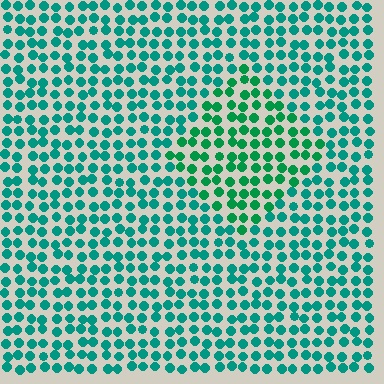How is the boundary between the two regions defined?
The boundary is defined purely by a slight shift in hue (about 25 degrees). Spacing, size, and orientation are identical on both sides.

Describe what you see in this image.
The image is filled with small teal elements in a uniform arrangement. A diamond-shaped region is visible where the elements are tinted to a slightly different hue, forming a subtle color boundary.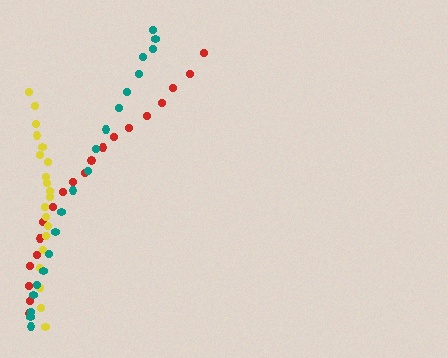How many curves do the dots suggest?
There are 3 distinct paths.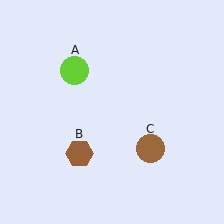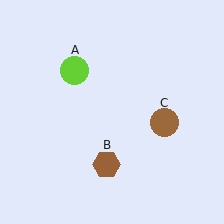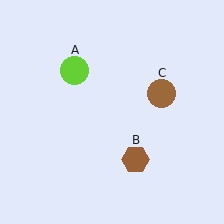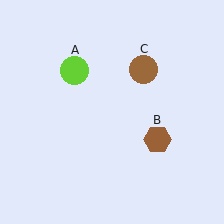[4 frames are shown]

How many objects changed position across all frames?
2 objects changed position: brown hexagon (object B), brown circle (object C).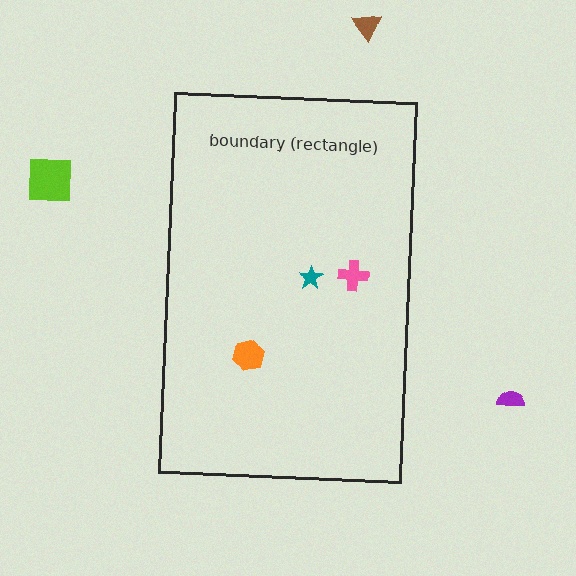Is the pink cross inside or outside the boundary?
Inside.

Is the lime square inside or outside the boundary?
Outside.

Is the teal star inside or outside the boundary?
Inside.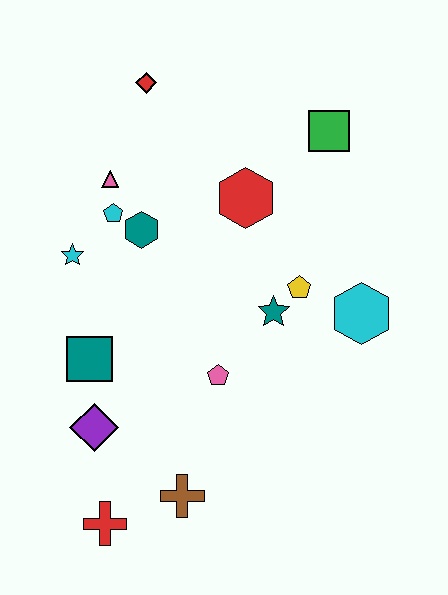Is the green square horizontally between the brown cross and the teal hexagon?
No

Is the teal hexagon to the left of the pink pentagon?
Yes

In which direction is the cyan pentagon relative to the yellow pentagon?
The cyan pentagon is to the left of the yellow pentagon.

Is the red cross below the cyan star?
Yes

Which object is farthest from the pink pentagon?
The red diamond is farthest from the pink pentagon.